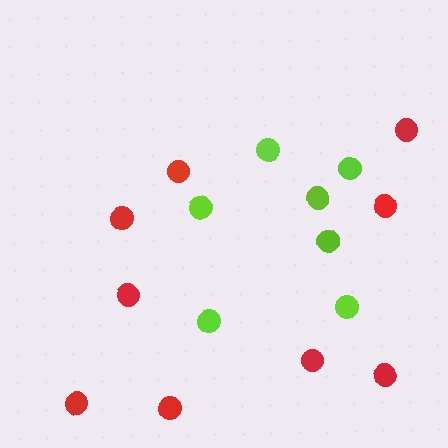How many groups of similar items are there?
There are 2 groups: one group of red circles (9) and one group of lime circles (7).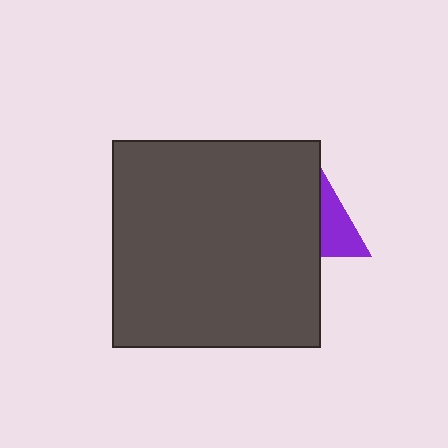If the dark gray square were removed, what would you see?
You would see the complete purple triangle.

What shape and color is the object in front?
The object in front is a dark gray square.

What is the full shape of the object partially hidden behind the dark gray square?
The partially hidden object is a purple triangle.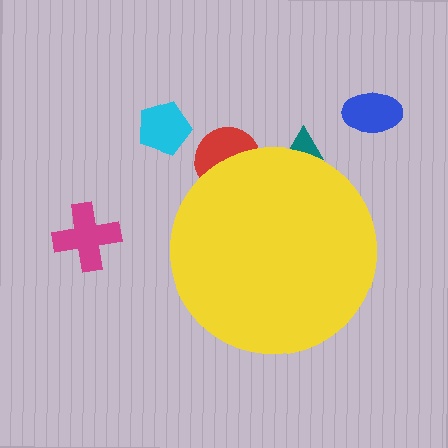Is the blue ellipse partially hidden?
No, the blue ellipse is fully visible.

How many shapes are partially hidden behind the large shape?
2 shapes are partially hidden.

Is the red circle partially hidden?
Yes, the red circle is partially hidden behind the yellow circle.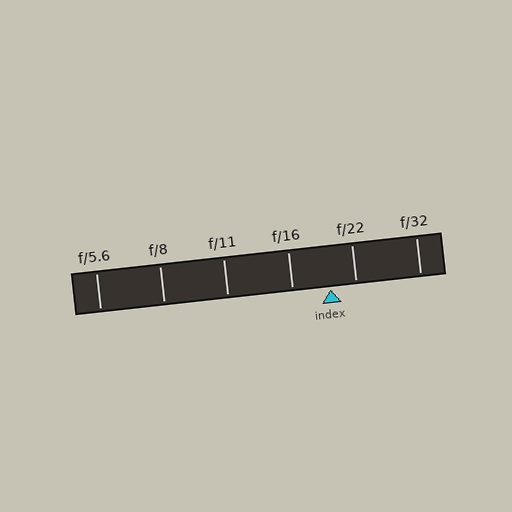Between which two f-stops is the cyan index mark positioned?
The index mark is between f/16 and f/22.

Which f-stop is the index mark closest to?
The index mark is closest to f/22.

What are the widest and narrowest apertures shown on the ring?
The widest aperture shown is f/5.6 and the narrowest is f/32.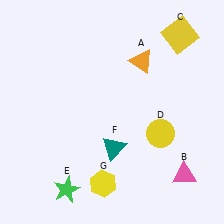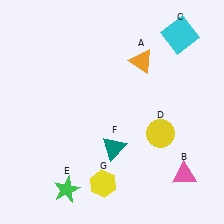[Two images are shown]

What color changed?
The square (C) changed from yellow in Image 1 to cyan in Image 2.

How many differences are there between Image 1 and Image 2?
There is 1 difference between the two images.